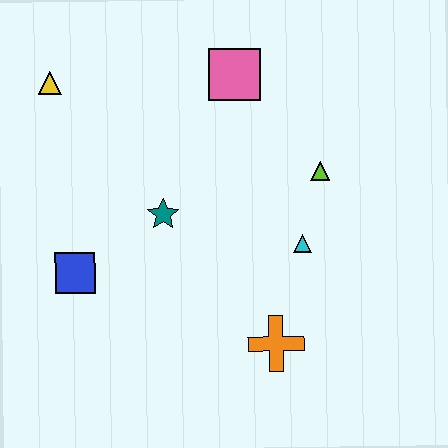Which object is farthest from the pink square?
The orange cross is farthest from the pink square.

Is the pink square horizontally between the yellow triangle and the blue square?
No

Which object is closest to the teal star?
The blue square is closest to the teal star.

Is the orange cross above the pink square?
No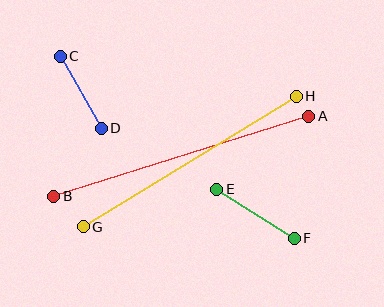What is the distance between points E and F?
The distance is approximately 92 pixels.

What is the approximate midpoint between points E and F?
The midpoint is at approximately (256, 214) pixels.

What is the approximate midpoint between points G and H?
The midpoint is at approximately (190, 161) pixels.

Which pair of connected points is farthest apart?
Points A and B are farthest apart.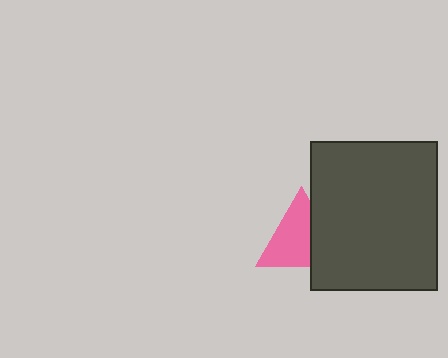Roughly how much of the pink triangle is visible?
Most of it is visible (roughly 66%).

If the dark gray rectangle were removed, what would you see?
You would see the complete pink triangle.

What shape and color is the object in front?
The object in front is a dark gray rectangle.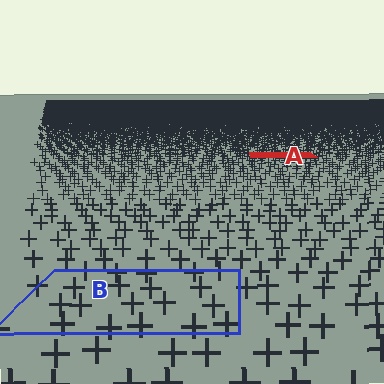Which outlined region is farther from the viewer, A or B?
Region A is farther from the viewer — the texture elements inside it appear smaller and more densely packed.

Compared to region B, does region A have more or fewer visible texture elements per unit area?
Region A has more texture elements per unit area — they are packed more densely because it is farther away.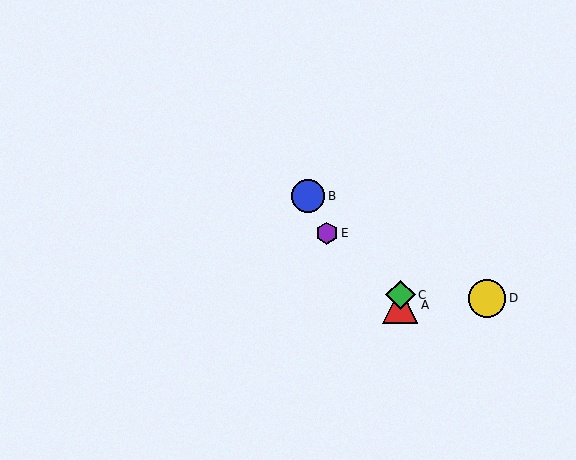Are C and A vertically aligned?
Yes, both are at x≈400.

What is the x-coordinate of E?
Object E is at x≈327.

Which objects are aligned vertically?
Objects A, C are aligned vertically.